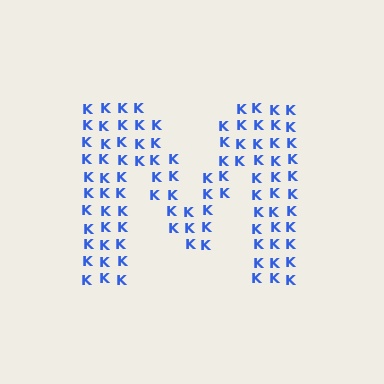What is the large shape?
The large shape is the letter M.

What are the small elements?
The small elements are letter K's.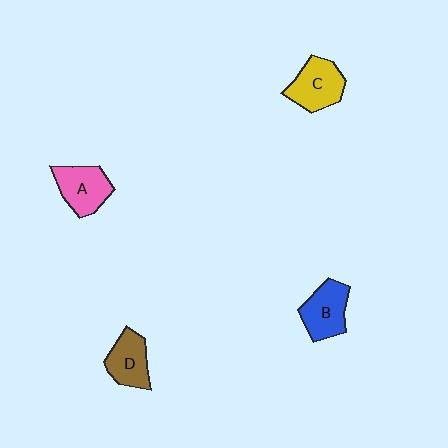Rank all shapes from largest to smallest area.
From largest to smallest: C (yellow), B (blue), A (pink), D (brown).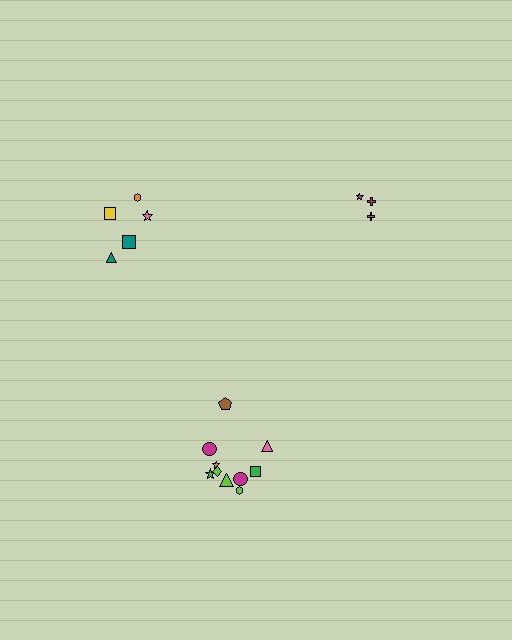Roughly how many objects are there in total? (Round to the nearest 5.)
Roughly 20 objects in total.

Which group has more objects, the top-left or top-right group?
The top-left group.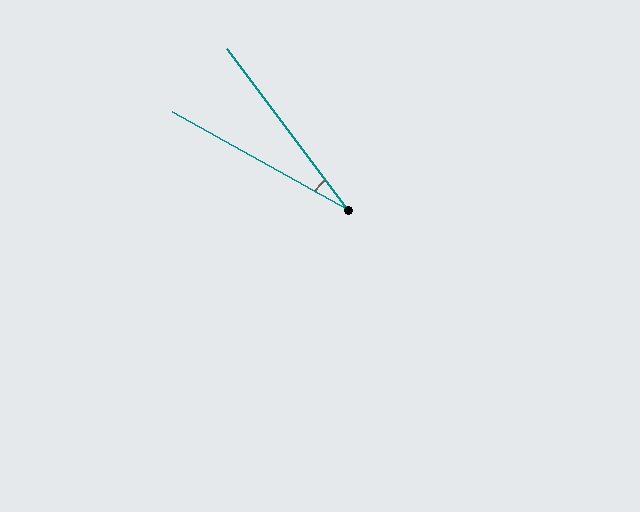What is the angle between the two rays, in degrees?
Approximately 24 degrees.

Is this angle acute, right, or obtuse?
It is acute.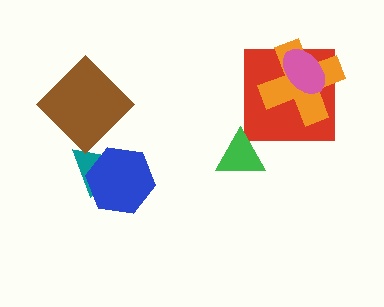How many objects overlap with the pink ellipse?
2 objects overlap with the pink ellipse.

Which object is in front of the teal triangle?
The blue hexagon is in front of the teal triangle.